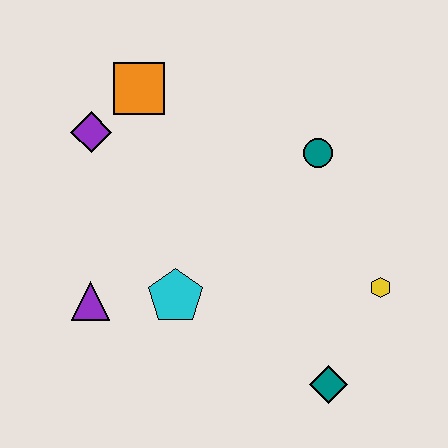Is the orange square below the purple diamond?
No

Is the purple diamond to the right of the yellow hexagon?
No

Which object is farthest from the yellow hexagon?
The purple diamond is farthest from the yellow hexagon.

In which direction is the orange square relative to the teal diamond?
The orange square is above the teal diamond.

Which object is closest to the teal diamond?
The yellow hexagon is closest to the teal diamond.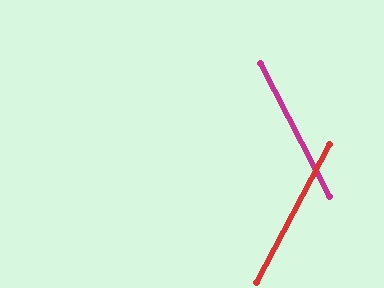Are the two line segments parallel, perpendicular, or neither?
Neither parallel nor perpendicular — they differ by about 55°.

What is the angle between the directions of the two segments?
Approximately 55 degrees.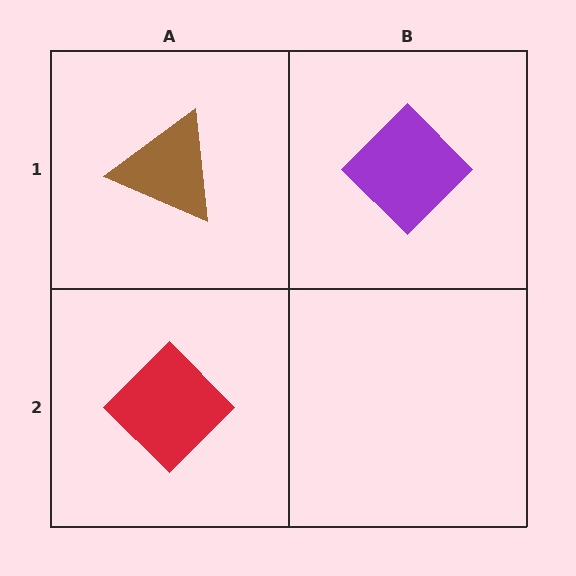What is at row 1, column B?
A purple diamond.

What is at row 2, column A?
A red diamond.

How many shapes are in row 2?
1 shape.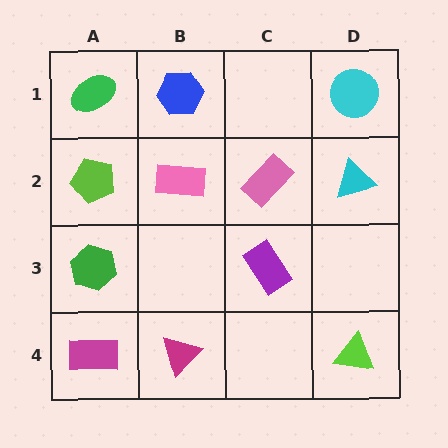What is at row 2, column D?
A cyan triangle.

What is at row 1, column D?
A cyan circle.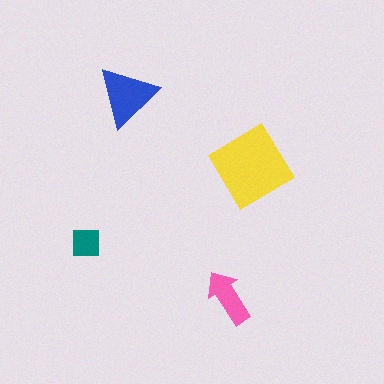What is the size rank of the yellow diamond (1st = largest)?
1st.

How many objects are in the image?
There are 4 objects in the image.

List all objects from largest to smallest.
The yellow diamond, the blue triangle, the pink arrow, the teal square.